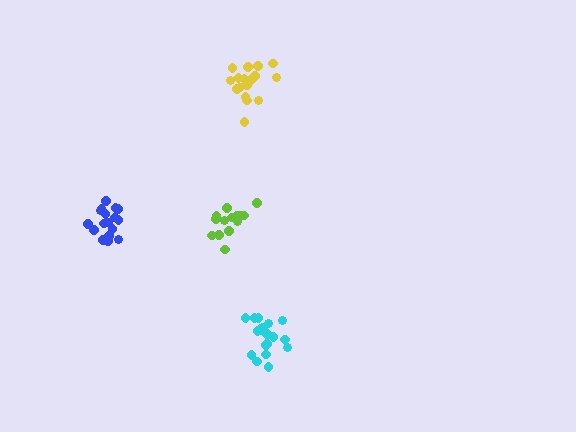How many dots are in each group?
Group 1: 14 dots, Group 2: 18 dots, Group 3: 17 dots, Group 4: 19 dots (68 total).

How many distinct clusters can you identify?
There are 4 distinct clusters.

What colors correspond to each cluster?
The clusters are colored: lime, blue, yellow, cyan.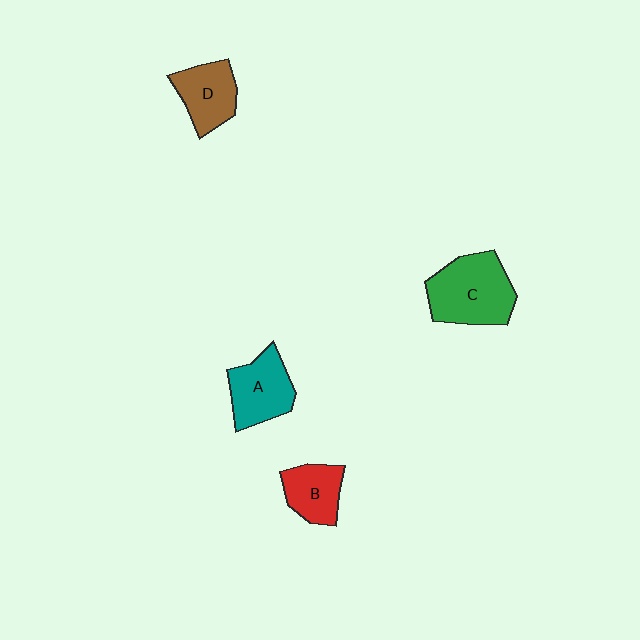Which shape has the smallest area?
Shape B (red).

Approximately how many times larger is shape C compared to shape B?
Approximately 1.7 times.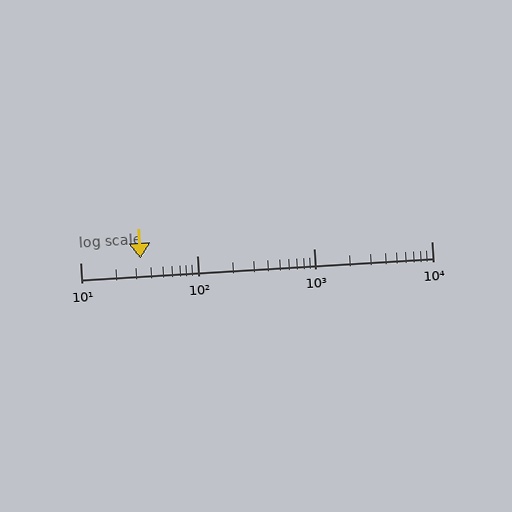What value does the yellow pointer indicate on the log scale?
The pointer indicates approximately 33.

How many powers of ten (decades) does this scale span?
The scale spans 3 decades, from 10 to 10000.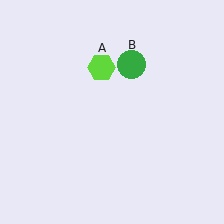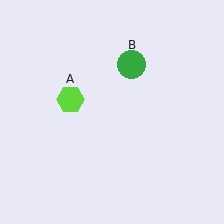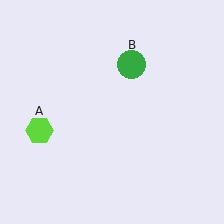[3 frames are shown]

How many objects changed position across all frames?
1 object changed position: lime hexagon (object A).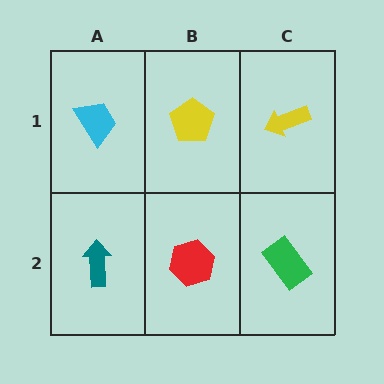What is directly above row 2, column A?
A cyan trapezoid.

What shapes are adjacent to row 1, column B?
A red hexagon (row 2, column B), a cyan trapezoid (row 1, column A), a yellow arrow (row 1, column C).